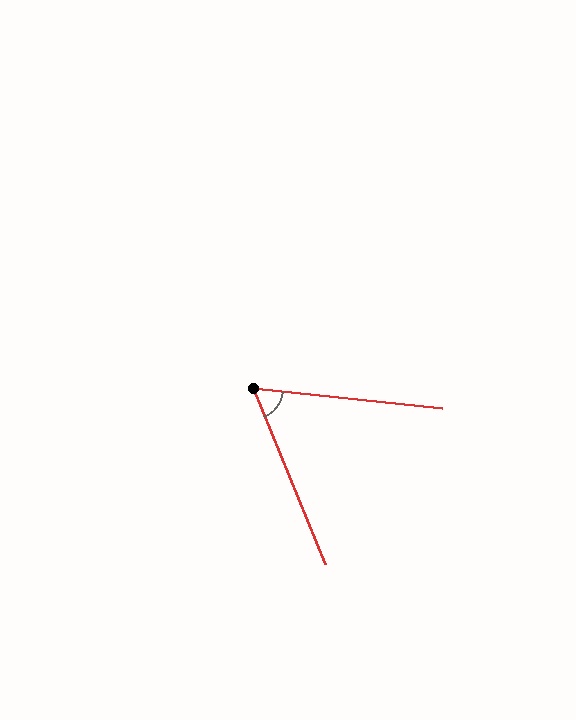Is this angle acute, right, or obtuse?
It is acute.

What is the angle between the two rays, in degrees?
Approximately 62 degrees.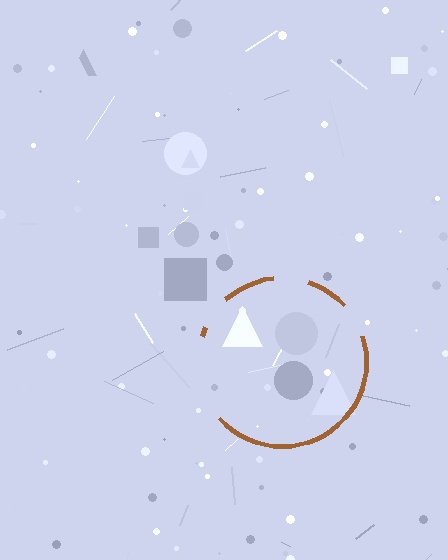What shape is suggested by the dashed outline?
The dashed outline suggests a circle.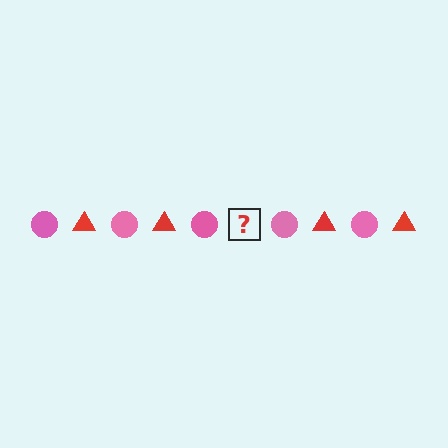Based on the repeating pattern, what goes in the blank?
The blank should be a red triangle.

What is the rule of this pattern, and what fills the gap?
The rule is that the pattern alternates between pink circle and red triangle. The gap should be filled with a red triangle.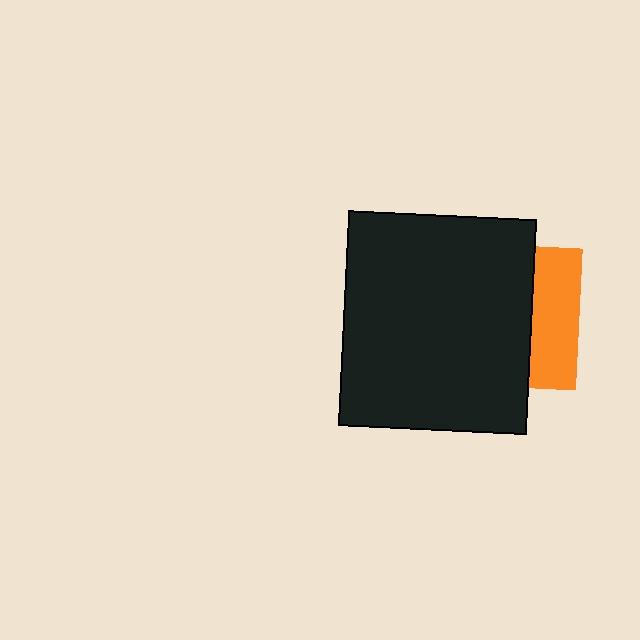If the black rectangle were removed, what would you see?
You would see the complete orange square.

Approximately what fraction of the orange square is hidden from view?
Roughly 66% of the orange square is hidden behind the black rectangle.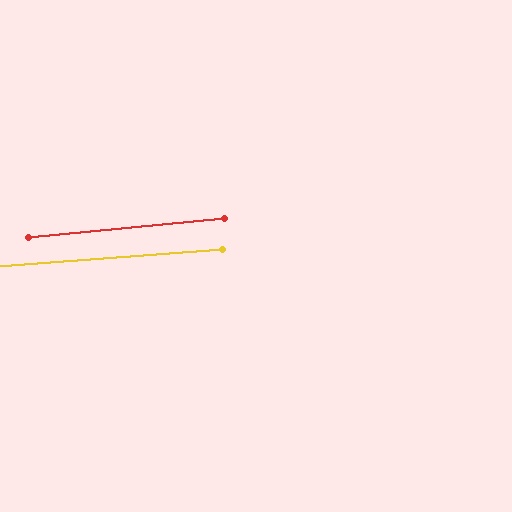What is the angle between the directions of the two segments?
Approximately 1 degree.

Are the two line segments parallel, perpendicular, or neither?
Parallel — their directions differ by only 1.4°.